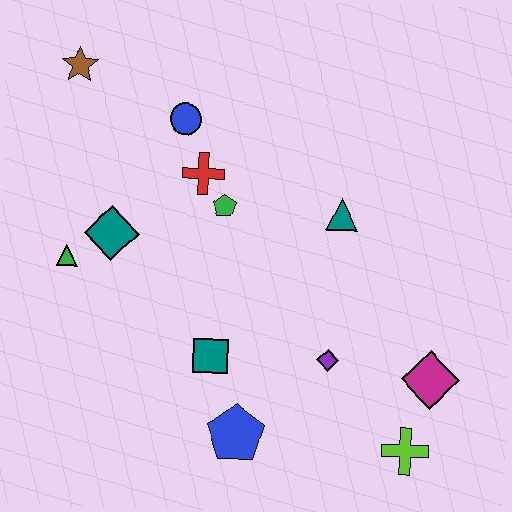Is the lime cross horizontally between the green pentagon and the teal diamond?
No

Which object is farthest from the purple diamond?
The brown star is farthest from the purple diamond.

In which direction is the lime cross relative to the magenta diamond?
The lime cross is below the magenta diamond.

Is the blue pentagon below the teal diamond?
Yes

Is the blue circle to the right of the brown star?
Yes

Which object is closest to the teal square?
The blue pentagon is closest to the teal square.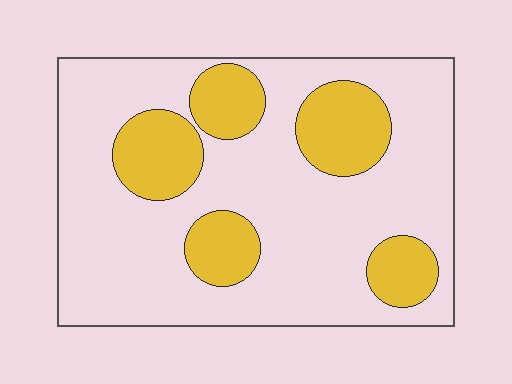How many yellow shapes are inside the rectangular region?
5.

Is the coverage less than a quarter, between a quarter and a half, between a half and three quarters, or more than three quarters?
Between a quarter and a half.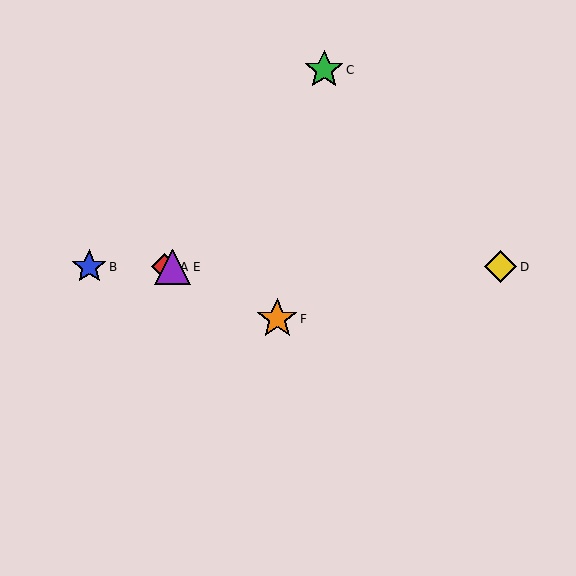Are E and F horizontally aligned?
No, E is at y≈267 and F is at y≈319.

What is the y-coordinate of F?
Object F is at y≈319.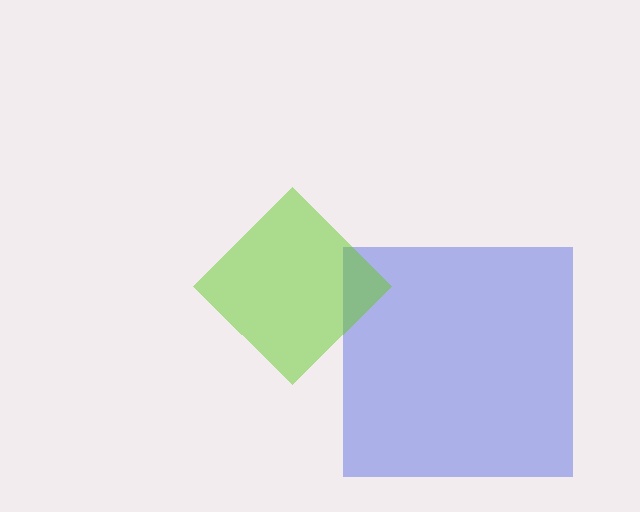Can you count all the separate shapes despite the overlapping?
Yes, there are 2 separate shapes.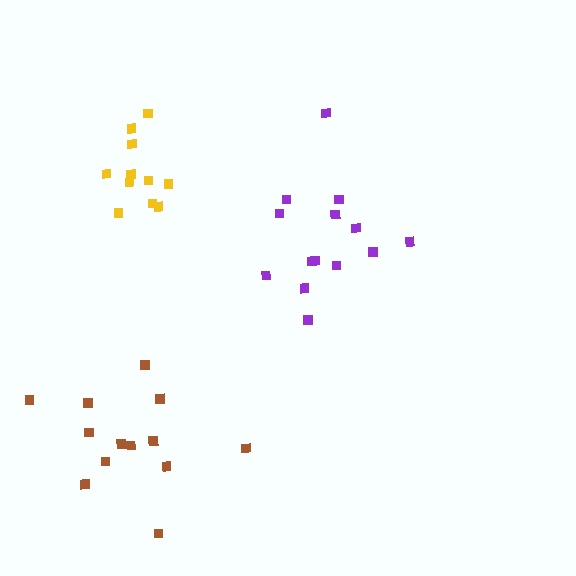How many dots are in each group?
Group 1: 13 dots, Group 2: 11 dots, Group 3: 14 dots (38 total).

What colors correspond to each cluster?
The clusters are colored: brown, yellow, purple.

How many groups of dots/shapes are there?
There are 3 groups.